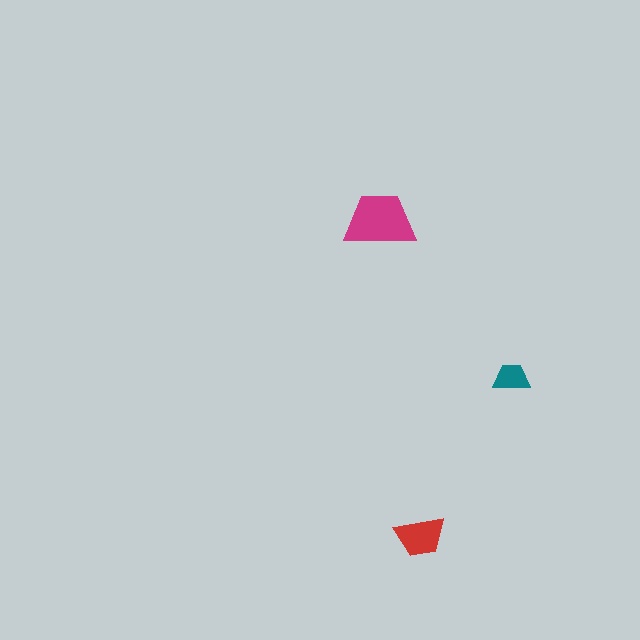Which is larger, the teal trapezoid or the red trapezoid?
The red one.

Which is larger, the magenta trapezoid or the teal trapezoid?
The magenta one.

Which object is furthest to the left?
The magenta trapezoid is leftmost.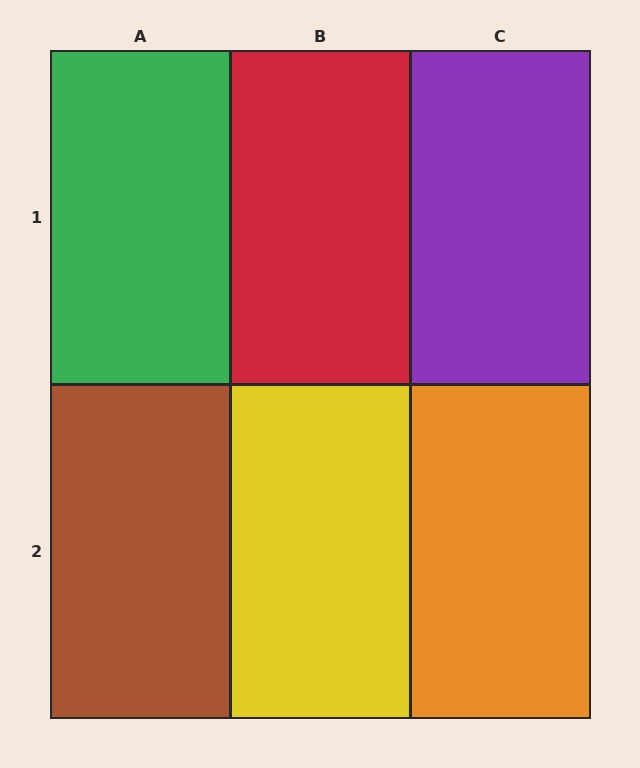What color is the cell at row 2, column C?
Orange.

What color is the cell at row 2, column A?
Brown.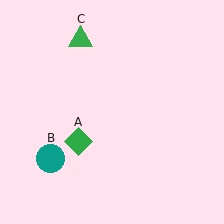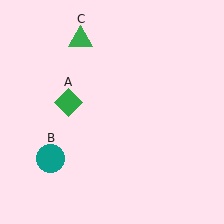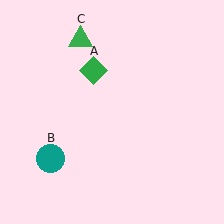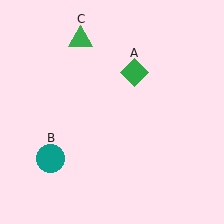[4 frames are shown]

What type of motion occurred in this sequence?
The green diamond (object A) rotated clockwise around the center of the scene.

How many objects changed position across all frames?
1 object changed position: green diamond (object A).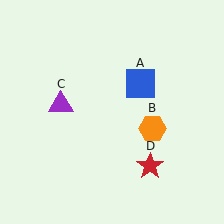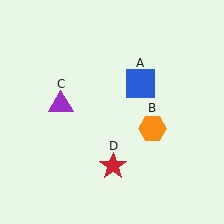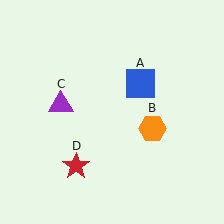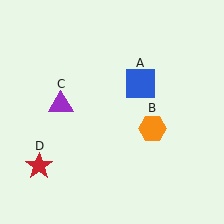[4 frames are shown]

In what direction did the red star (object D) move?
The red star (object D) moved left.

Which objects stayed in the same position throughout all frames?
Blue square (object A) and orange hexagon (object B) and purple triangle (object C) remained stationary.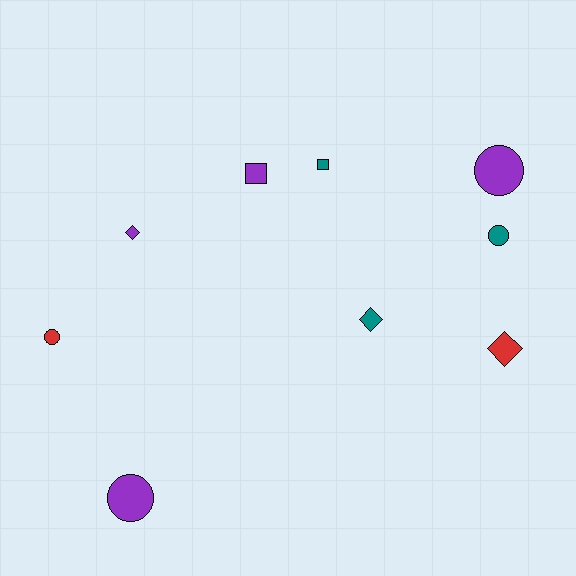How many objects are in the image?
There are 9 objects.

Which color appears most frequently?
Purple, with 4 objects.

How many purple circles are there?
There are 2 purple circles.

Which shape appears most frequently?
Circle, with 4 objects.